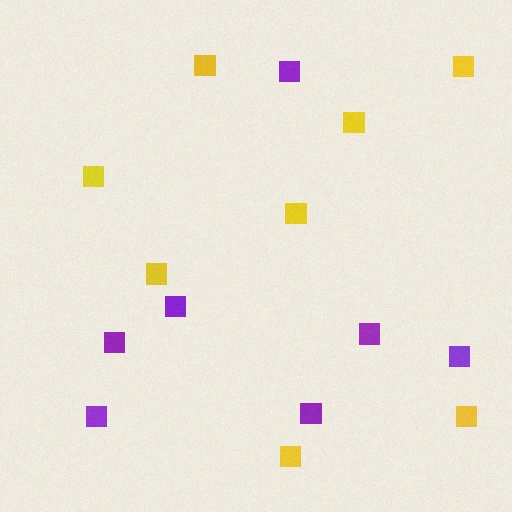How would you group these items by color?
There are 2 groups: one group of yellow squares (8) and one group of purple squares (7).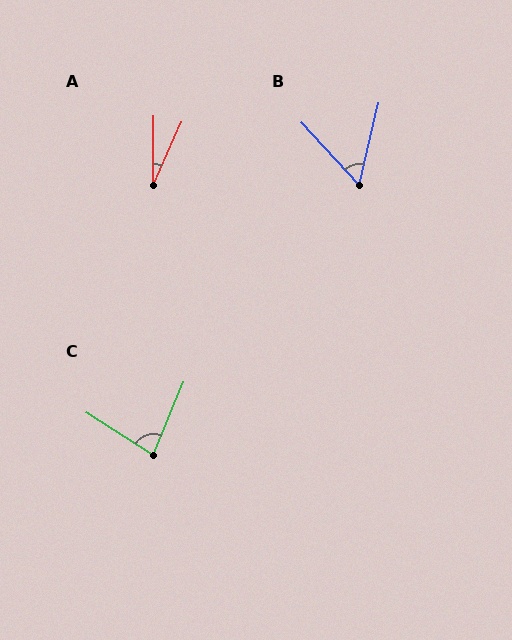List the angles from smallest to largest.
A (24°), B (56°), C (80°).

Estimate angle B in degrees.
Approximately 56 degrees.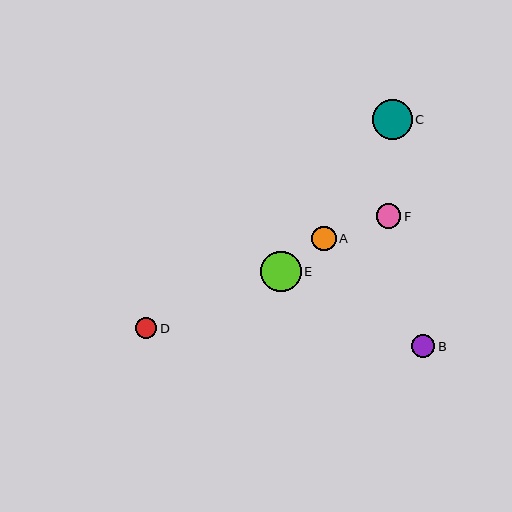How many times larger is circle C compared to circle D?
Circle C is approximately 1.9 times the size of circle D.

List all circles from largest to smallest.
From largest to smallest: E, C, F, A, B, D.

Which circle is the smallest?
Circle D is the smallest with a size of approximately 21 pixels.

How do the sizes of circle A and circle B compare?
Circle A and circle B are approximately the same size.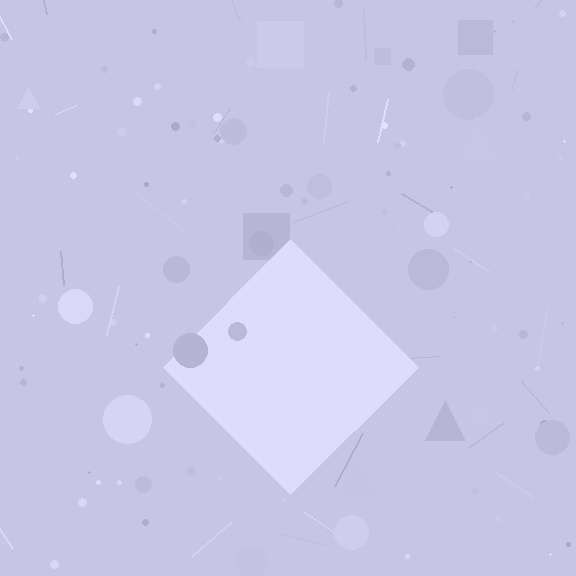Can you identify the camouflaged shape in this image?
The camouflaged shape is a diamond.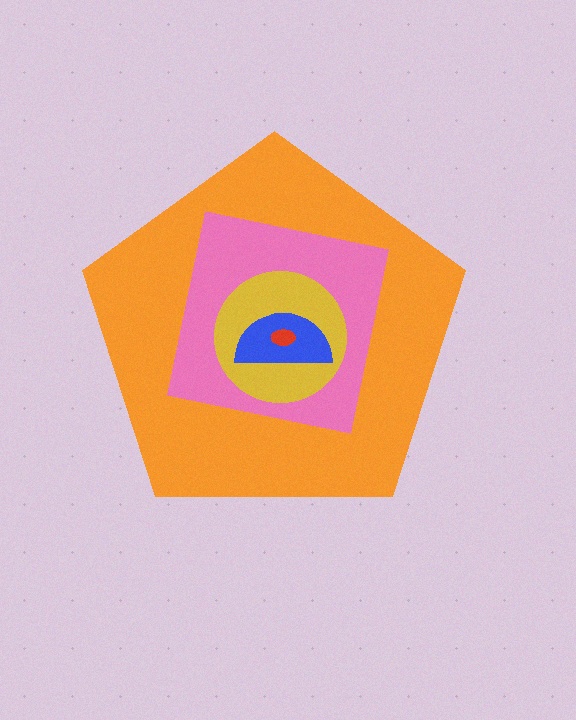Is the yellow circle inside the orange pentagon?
Yes.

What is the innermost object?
The red ellipse.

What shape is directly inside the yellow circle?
The blue semicircle.